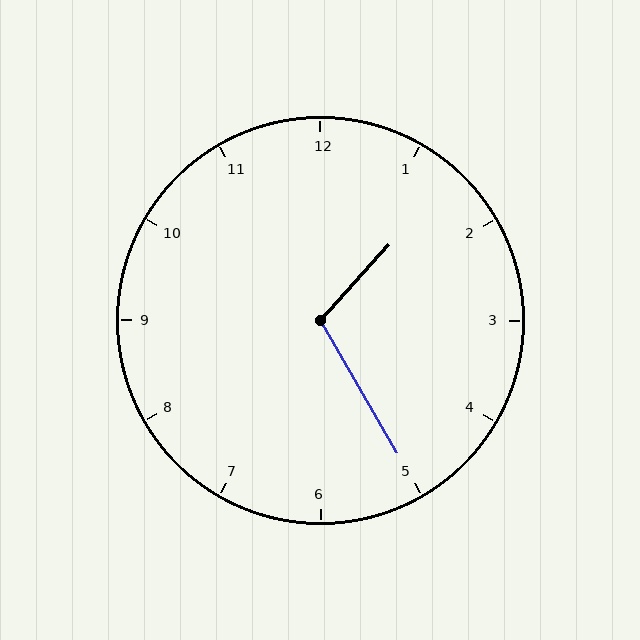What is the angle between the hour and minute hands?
Approximately 108 degrees.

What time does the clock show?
1:25.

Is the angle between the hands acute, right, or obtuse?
It is obtuse.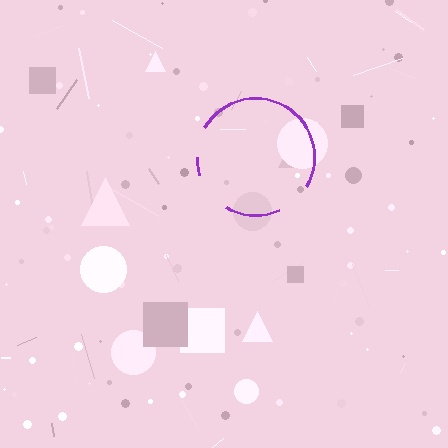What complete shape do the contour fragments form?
The contour fragments form a circle.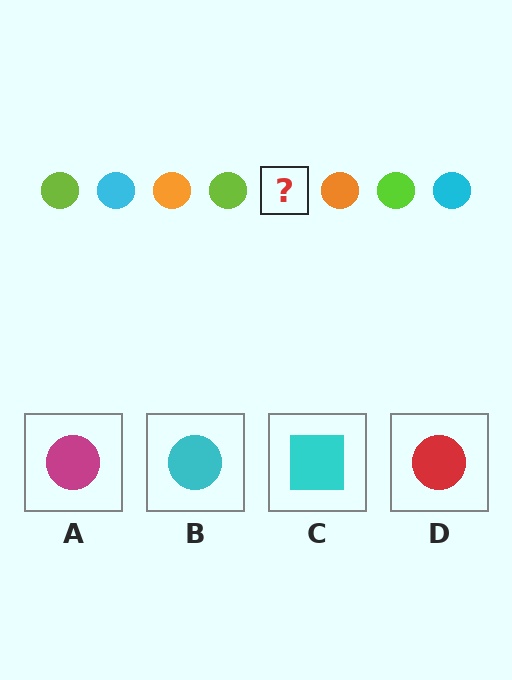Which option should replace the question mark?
Option B.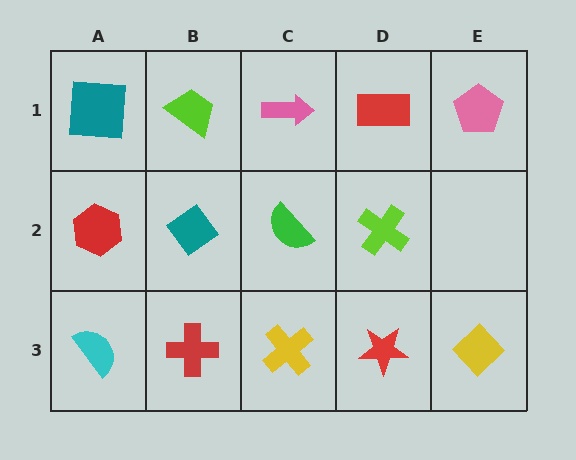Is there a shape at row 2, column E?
No, that cell is empty.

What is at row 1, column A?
A teal square.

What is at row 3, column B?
A red cross.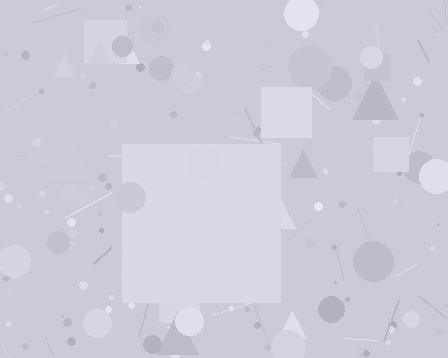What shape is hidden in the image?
A square is hidden in the image.